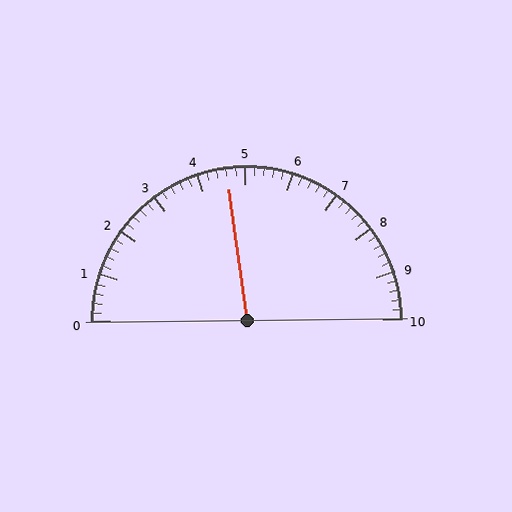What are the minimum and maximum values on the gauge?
The gauge ranges from 0 to 10.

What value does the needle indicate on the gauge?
The needle indicates approximately 4.6.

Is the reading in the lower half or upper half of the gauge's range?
The reading is in the lower half of the range (0 to 10).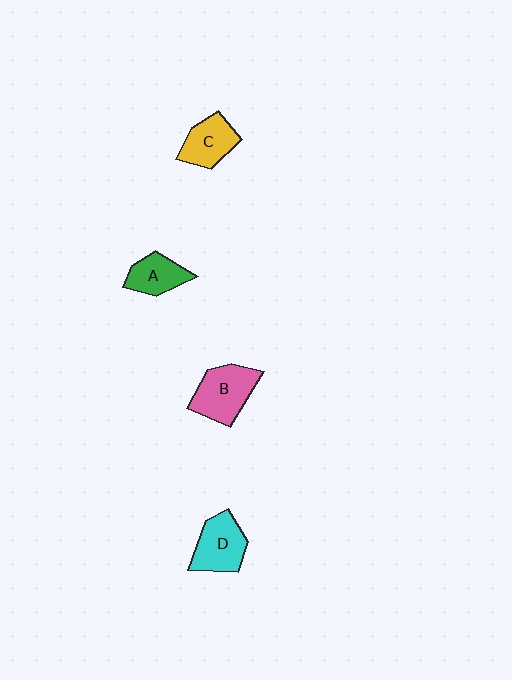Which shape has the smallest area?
Shape A (green).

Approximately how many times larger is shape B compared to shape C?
Approximately 1.3 times.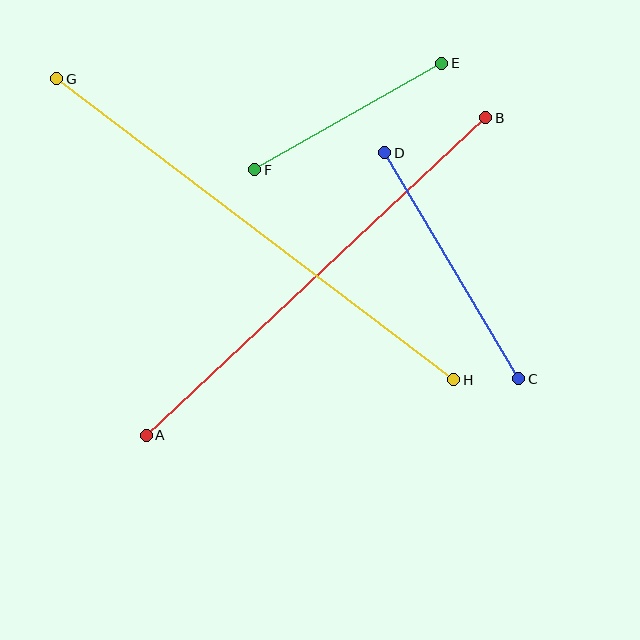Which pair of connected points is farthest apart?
Points G and H are farthest apart.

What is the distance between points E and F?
The distance is approximately 215 pixels.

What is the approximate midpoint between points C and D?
The midpoint is at approximately (452, 266) pixels.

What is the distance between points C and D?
The distance is approximately 263 pixels.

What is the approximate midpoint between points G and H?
The midpoint is at approximately (255, 229) pixels.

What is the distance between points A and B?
The distance is approximately 464 pixels.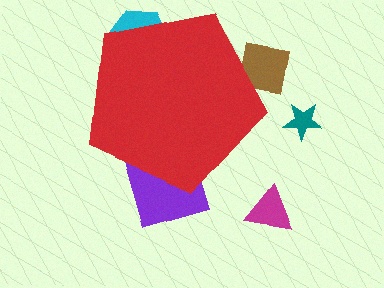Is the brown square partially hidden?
Yes, the brown square is partially hidden behind the red pentagon.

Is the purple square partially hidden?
Yes, the purple square is partially hidden behind the red pentagon.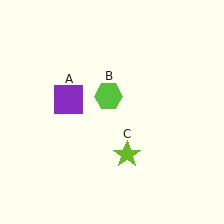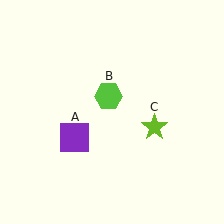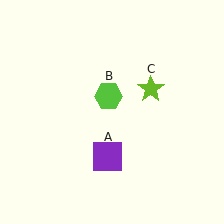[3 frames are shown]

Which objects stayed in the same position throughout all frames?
Lime hexagon (object B) remained stationary.